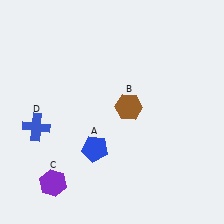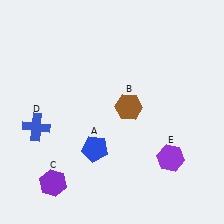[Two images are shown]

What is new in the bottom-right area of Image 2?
A purple hexagon (E) was added in the bottom-right area of Image 2.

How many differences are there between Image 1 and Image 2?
There is 1 difference between the two images.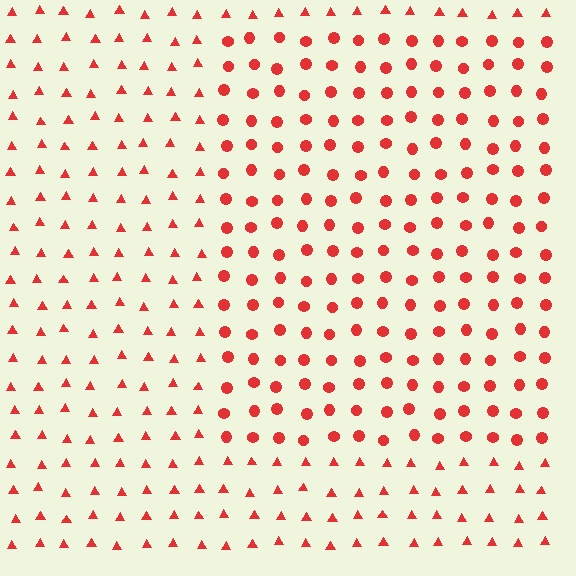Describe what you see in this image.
The image is filled with small red elements arranged in a uniform grid. A rectangle-shaped region contains circles, while the surrounding area contains triangles. The boundary is defined purely by the change in element shape.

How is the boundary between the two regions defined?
The boundary is defined by a change in element shape: circles inside vs. triangles outside. All elements share the same color and spacing.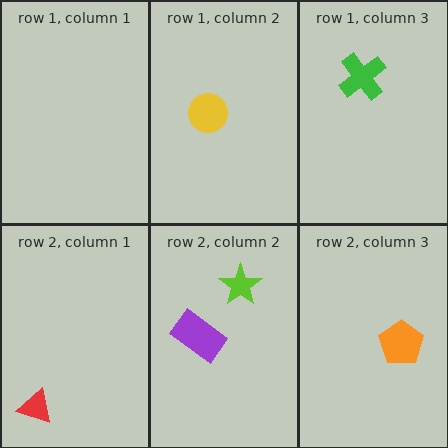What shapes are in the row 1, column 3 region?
The green cross.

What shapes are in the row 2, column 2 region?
The lime star, the purple rectangle.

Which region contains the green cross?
The row 1, column 3 region.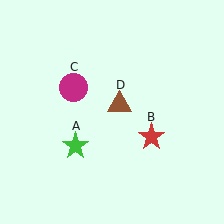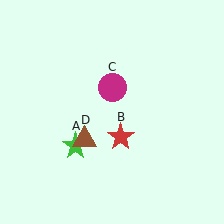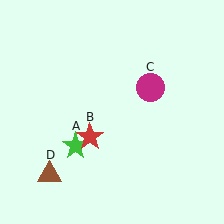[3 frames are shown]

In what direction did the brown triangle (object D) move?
The brown triangle (object D) moved down and to the left.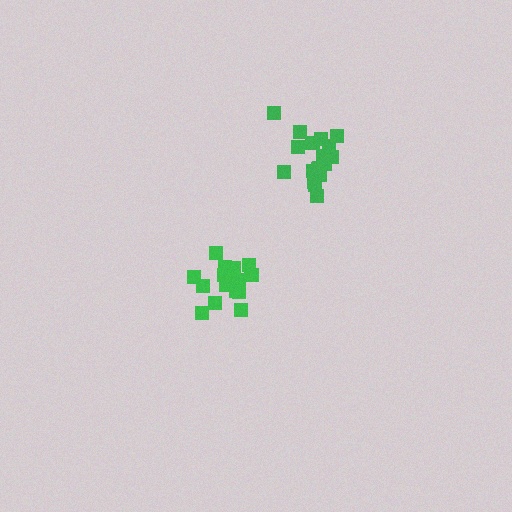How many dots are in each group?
Group 1: 18 dots, Group 2: 19 dots (37 total).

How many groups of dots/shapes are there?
There are 2 groups.